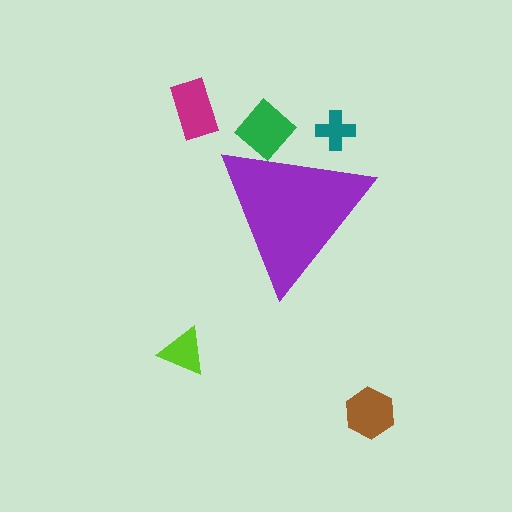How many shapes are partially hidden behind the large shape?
2 shapes are partially hidden.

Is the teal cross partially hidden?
Yes, the teal cross is partially hidden behind the purple triangle.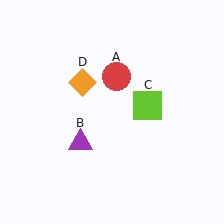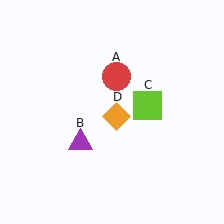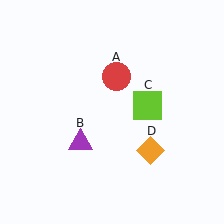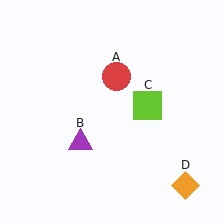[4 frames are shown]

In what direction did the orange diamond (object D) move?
The orange diamond (object D) moved down and to the right.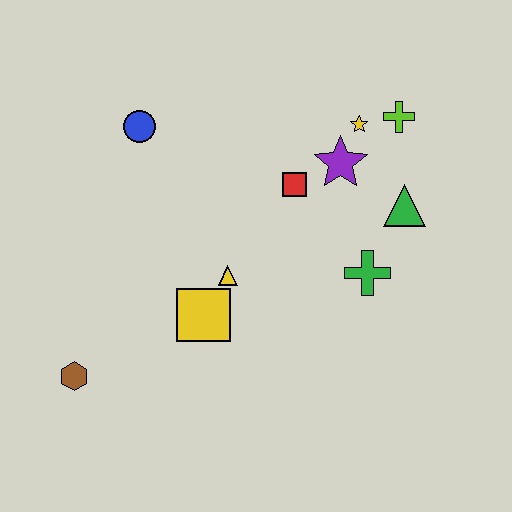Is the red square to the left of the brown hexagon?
No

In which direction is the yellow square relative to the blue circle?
The yellow square is below the blue circle.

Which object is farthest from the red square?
The brown hexagon is farthest from the red square.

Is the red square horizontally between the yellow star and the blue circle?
Yes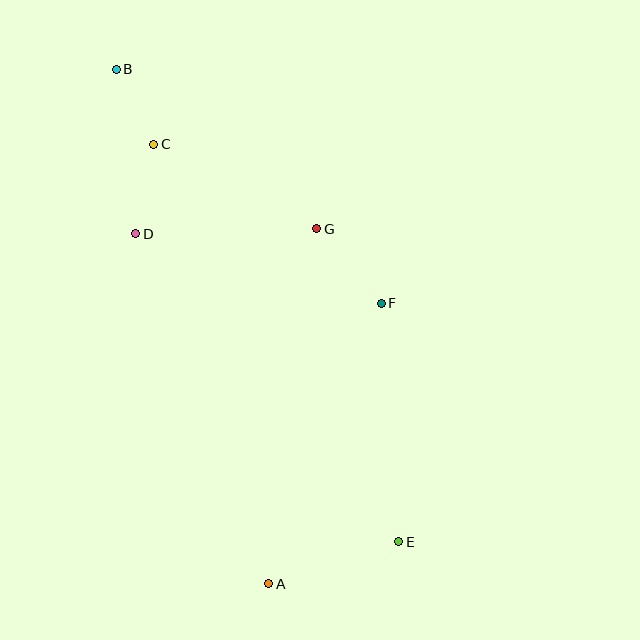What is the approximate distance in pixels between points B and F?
The distance between B and F is approximately 353 pixels.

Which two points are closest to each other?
Points B and C are closest to each other.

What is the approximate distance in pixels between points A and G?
The distance between A and G is approximately 358 pixels.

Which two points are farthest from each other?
Points B and E are farthest from each other.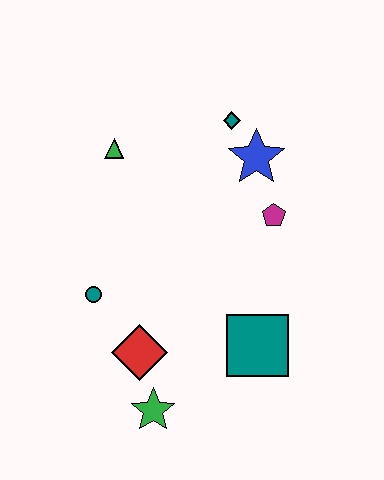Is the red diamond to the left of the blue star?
Yes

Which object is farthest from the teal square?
The green triangle is farthest from the teal square.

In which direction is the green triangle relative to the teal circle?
The green triangle is above the teal circle.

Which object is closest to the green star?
The red diamond is closest to the green star.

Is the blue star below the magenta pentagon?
No